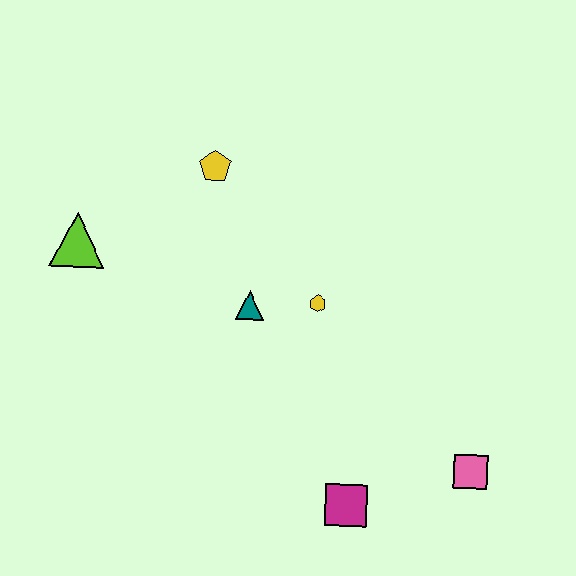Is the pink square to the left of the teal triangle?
No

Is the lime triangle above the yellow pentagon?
No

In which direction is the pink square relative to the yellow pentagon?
The pink square is below the yellow pentagon.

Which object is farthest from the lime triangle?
The pink square is farthest from the lime triangle.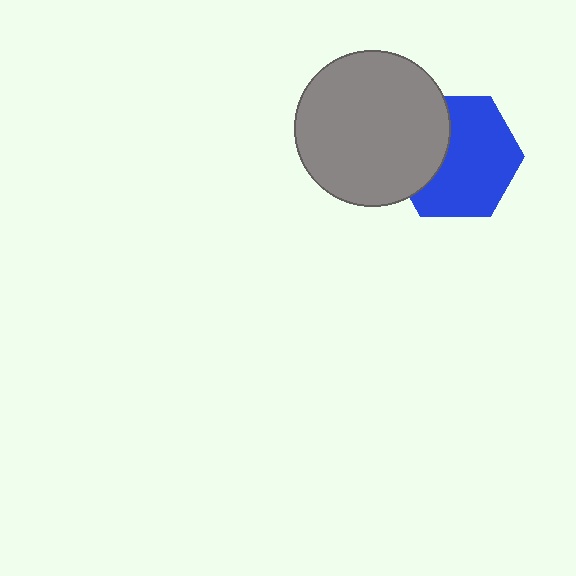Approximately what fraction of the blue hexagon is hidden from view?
Roughly 33% of the blue hexagon is hidden behind the gray circle.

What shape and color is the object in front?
The object in front is a gray circle.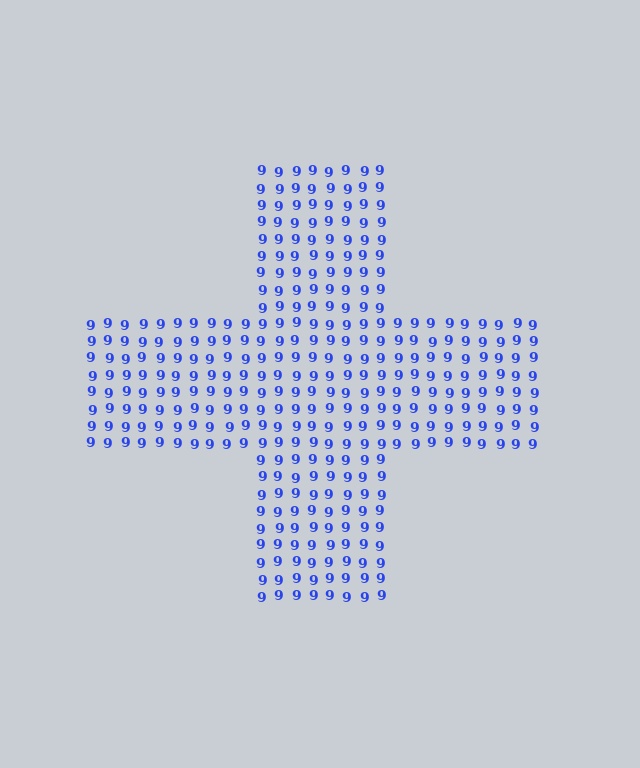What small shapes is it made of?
It is made of small digit 9's.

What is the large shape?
The large shape is a cross.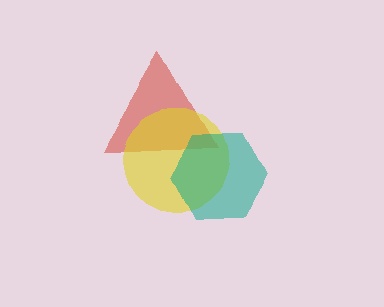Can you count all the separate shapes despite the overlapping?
Yes, there are 3 separate shapes.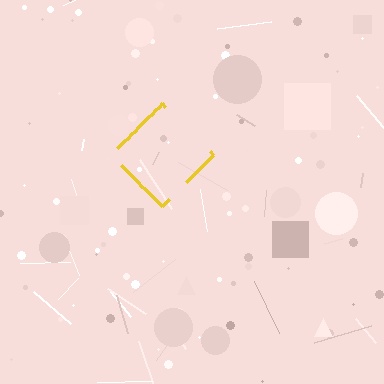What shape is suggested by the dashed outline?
The dashed outline suggests a diamond.